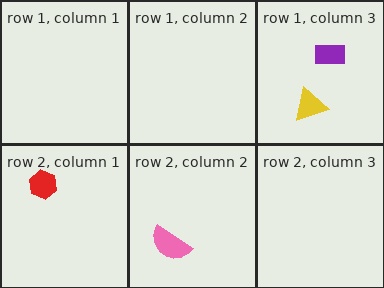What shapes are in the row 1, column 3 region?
The yellow triangle, the purple rectangle.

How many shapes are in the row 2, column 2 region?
1.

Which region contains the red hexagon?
The row 2, column 1 region.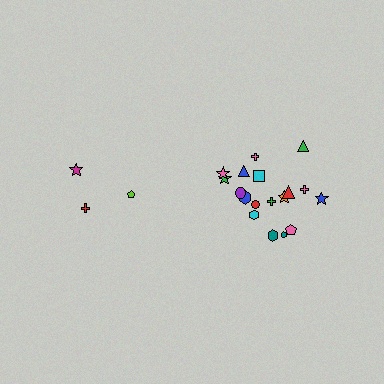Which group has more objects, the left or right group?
The right group.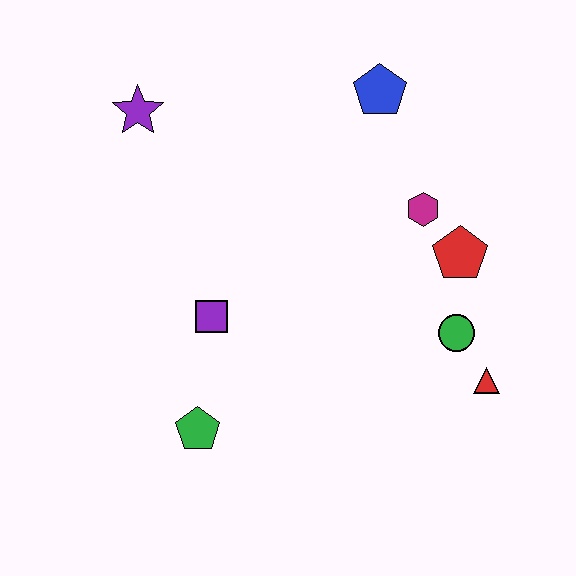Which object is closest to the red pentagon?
The magenta hexagon is closest to the red pentagon.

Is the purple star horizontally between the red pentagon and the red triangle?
No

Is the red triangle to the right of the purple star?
Yes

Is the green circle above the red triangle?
Yes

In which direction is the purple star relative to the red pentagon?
The purple star is to the left of the red pentagon.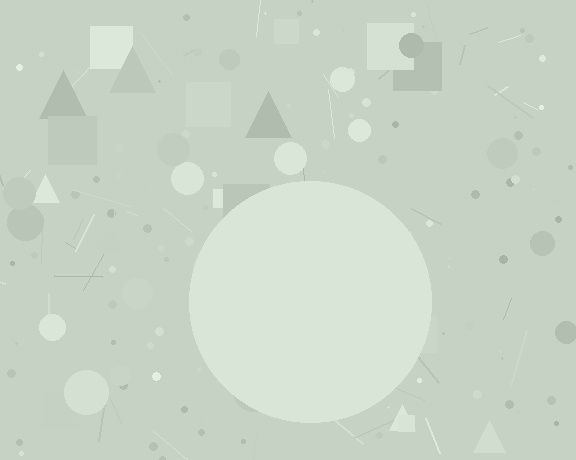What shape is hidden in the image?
A circle is hidden in the image.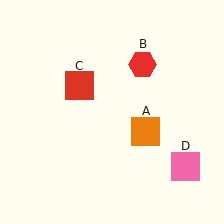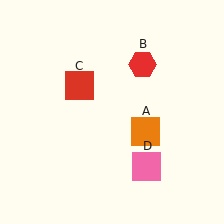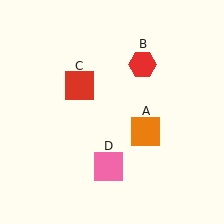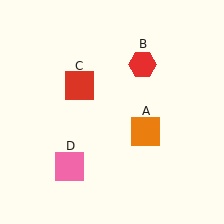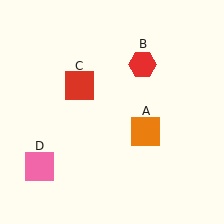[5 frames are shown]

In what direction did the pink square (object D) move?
The pink square (object D) moved left.